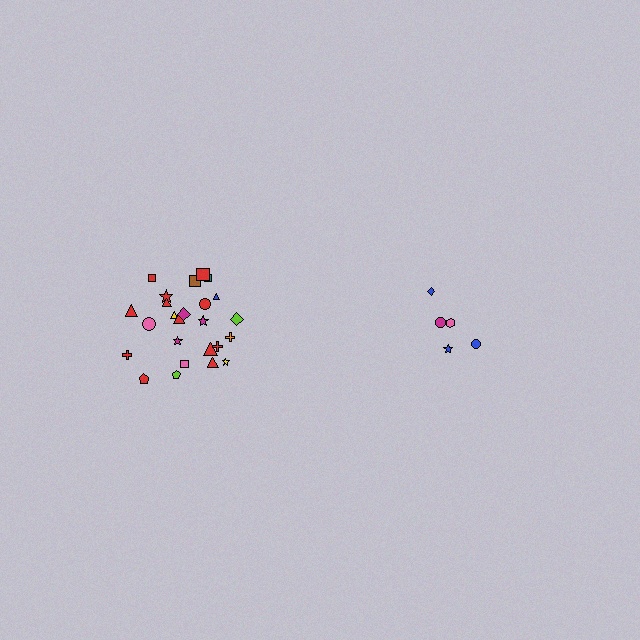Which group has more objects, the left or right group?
The left group.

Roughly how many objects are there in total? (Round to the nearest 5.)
Roughly 30 objects in total.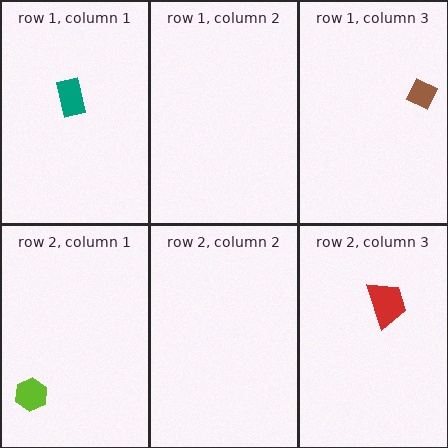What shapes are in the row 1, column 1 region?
The teal rectangle.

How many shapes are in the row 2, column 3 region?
1.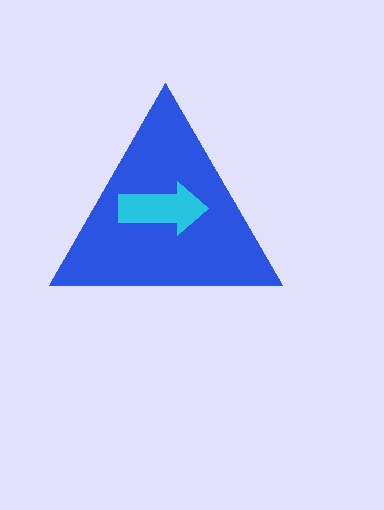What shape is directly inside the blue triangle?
The cyan arrow.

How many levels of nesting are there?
2.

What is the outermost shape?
The blue triangle.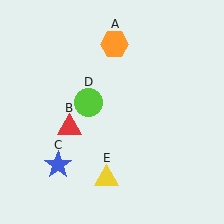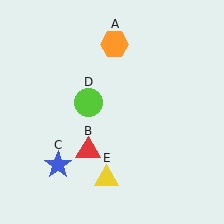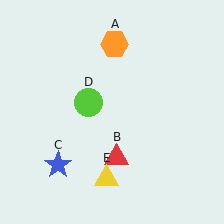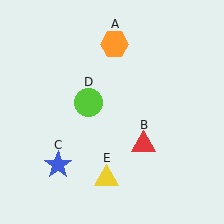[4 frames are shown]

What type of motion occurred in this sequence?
The red triangle (object B) rotated counterclockwise around the center of the scene.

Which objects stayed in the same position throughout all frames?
Orange hexagon (object A) and blue star (object C) and lime circle (object D) and yellow triangle (object E) remained stationary.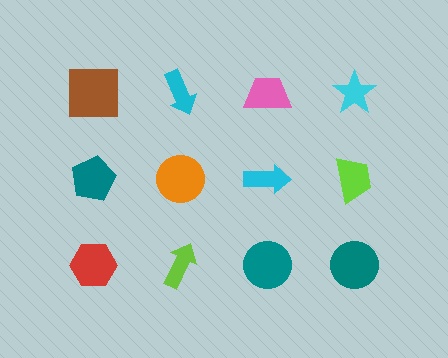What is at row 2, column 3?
A cyan arrow.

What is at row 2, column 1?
A teal pentagon.